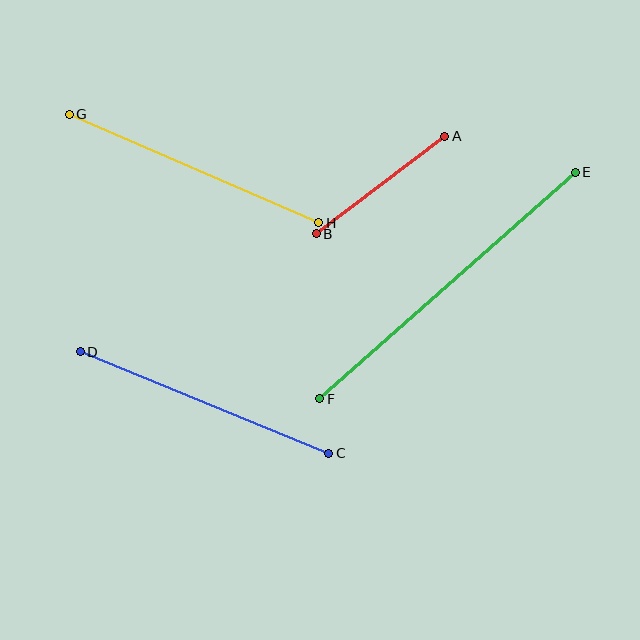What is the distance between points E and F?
The distance is approximately 341 pixels.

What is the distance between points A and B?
The distance is approximately 161 pixels.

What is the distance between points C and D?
The distance is approximately 268 pixels.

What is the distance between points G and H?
The distance is approximately 272 pixels.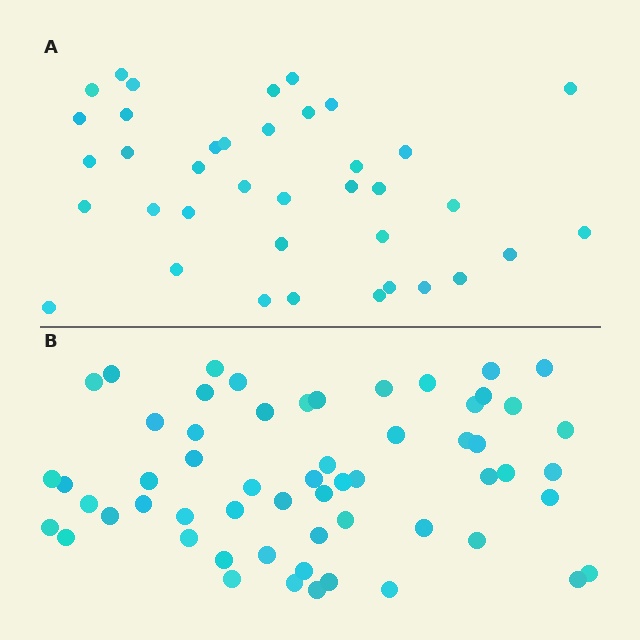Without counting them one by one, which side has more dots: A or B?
Region B (the bottom region) has more dots.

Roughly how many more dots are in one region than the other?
Region B has approximately 20 more dots than region A.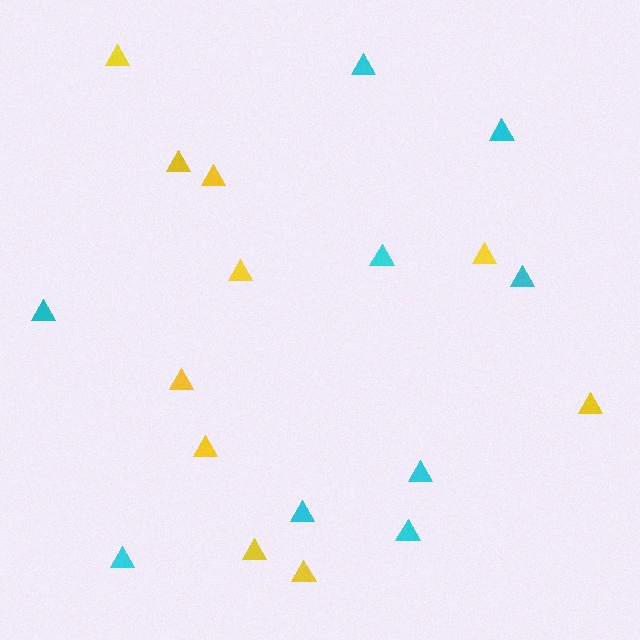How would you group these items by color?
There are 2 groups: one group of cyan triangles (9) and one group of yellow triangles (10).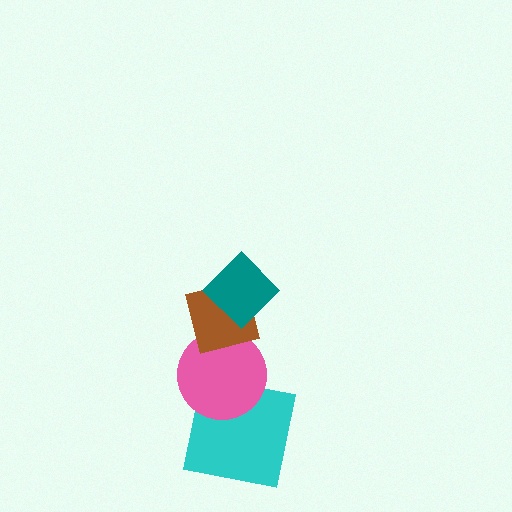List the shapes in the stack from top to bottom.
From top to bottom: the teal diamond, the brown square, the pink circle, the cyan square.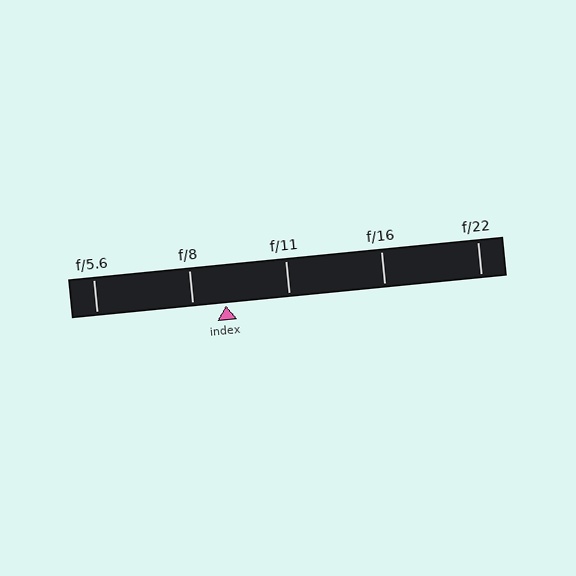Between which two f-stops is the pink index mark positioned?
The index mark is between f/8 and f/11.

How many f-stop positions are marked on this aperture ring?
There are 5 f-stop positions marked.